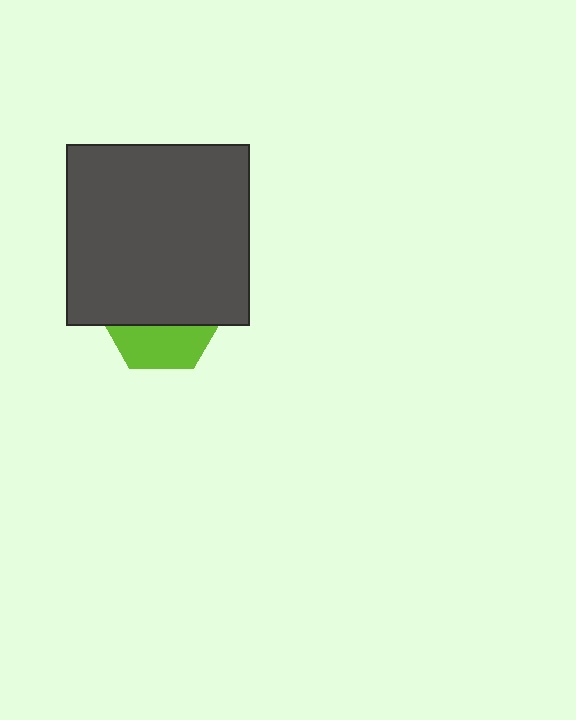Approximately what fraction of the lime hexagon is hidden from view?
Roughly 64% of the lime hexagon is hidden behind the dark gray rectangle.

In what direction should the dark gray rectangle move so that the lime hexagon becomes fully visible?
The dark gray rectangle should move up. That is the shortest direction to clear the overlap and leave the lime hexagon fully visible.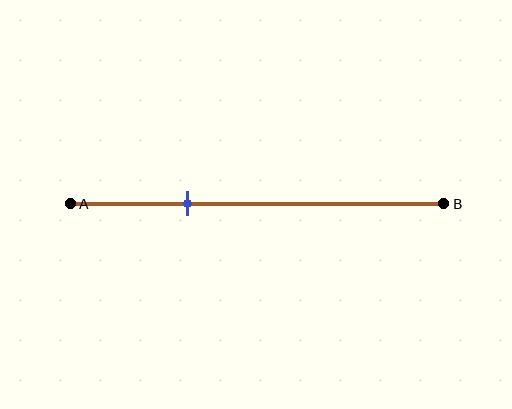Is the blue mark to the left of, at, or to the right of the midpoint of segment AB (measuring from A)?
The blue mark is to the left of the midpoint of segment AB.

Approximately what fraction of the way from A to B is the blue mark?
The blue mark is approximately 30% of the way from A to B.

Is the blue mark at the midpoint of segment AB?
No, the mark is at about 30% from A, not at the 50% midpoint.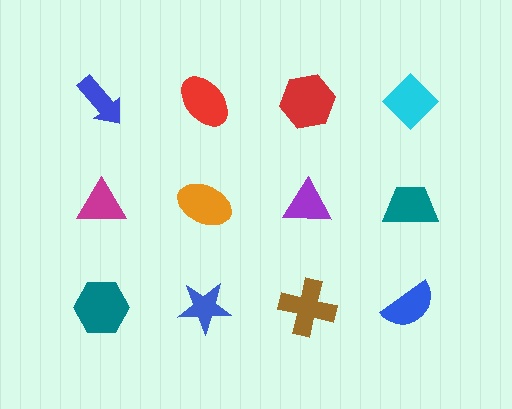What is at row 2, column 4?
A teal trapezoid.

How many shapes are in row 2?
4 shapes.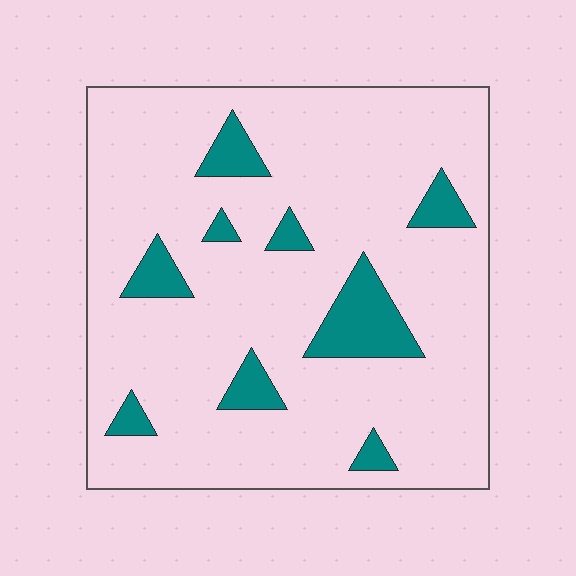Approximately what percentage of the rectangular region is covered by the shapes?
Approximately 15%.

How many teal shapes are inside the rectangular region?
9.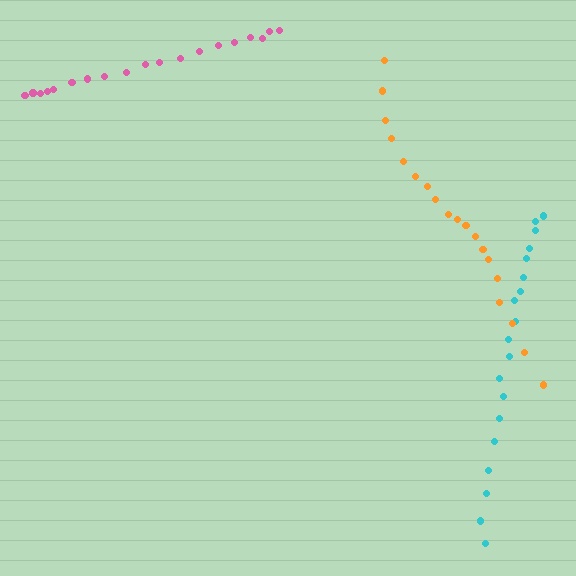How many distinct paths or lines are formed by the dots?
There are 3 distinct paths.